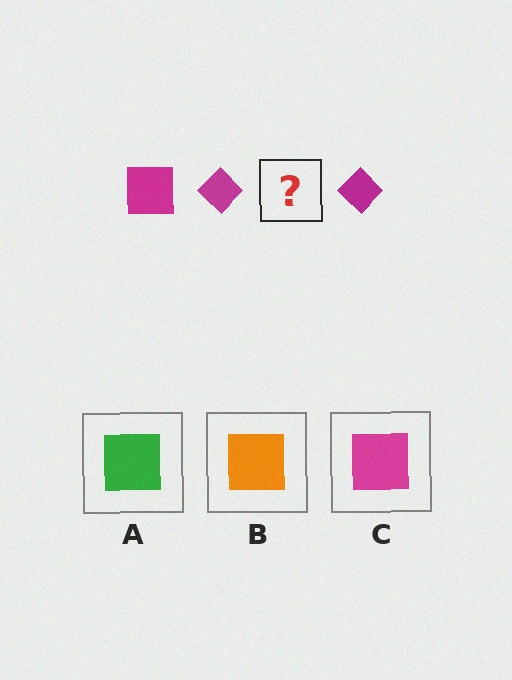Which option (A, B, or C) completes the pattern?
C.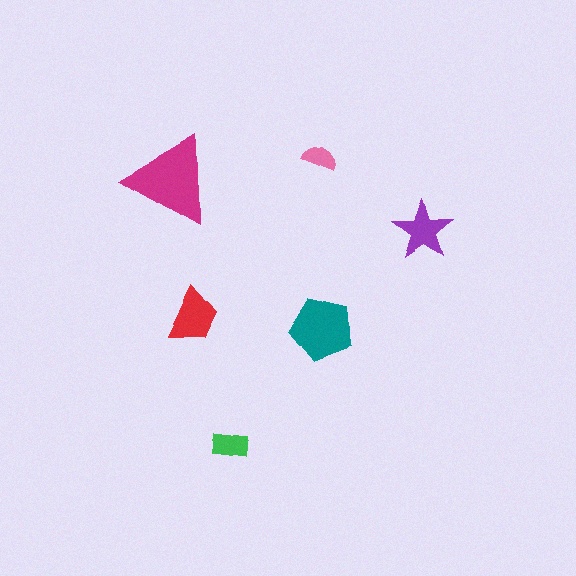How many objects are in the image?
There are 6 objects in the image.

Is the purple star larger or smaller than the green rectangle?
Larger.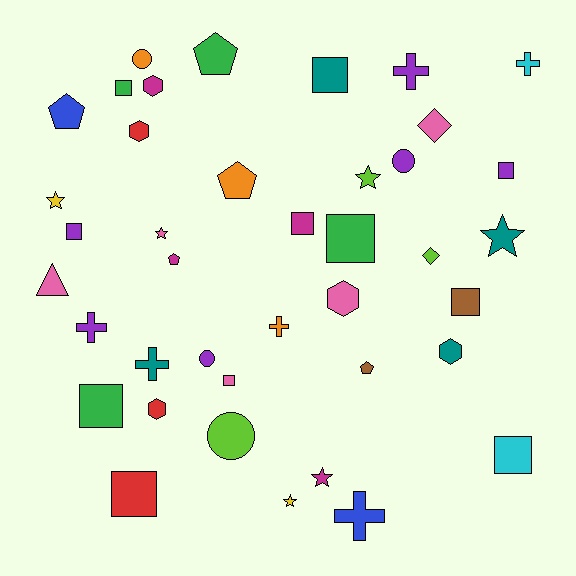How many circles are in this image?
There are 4 circles.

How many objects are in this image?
There are 40 objects.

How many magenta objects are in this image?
There are 4 magenta objects.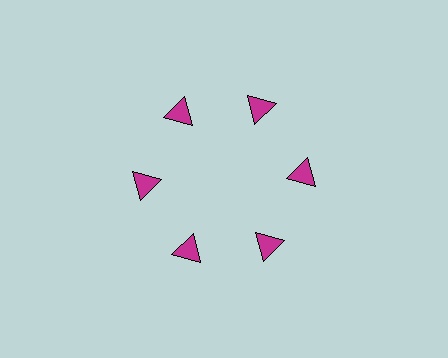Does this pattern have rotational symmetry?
Yes, this pattern has 6-fold rotational symmetry. It looks the same after rotating 60 degrees around the center.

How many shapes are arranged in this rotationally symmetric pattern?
There are 6 shapes, arranged in 6 groups of 1.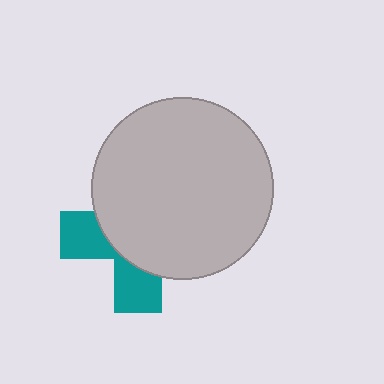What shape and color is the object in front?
The object in front is a light gray circle.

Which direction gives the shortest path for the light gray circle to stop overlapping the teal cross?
Moving toward the upper-right gives the shortest separation.